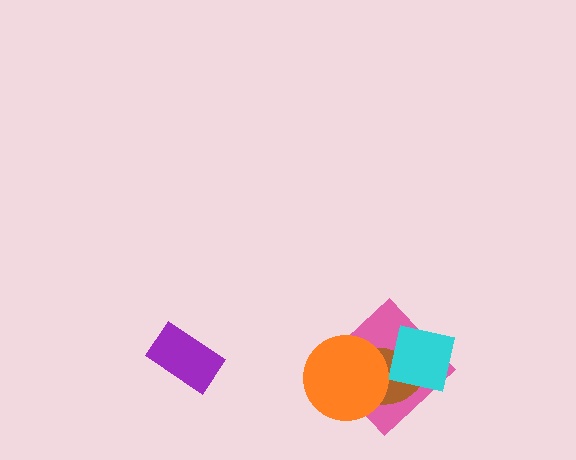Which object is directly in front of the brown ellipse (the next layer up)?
The cyan square is directly in front of the brown ellipse.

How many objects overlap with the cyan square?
2 objects overlap with the cyan square.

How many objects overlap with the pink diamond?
3 objects overlap with the pink diamond.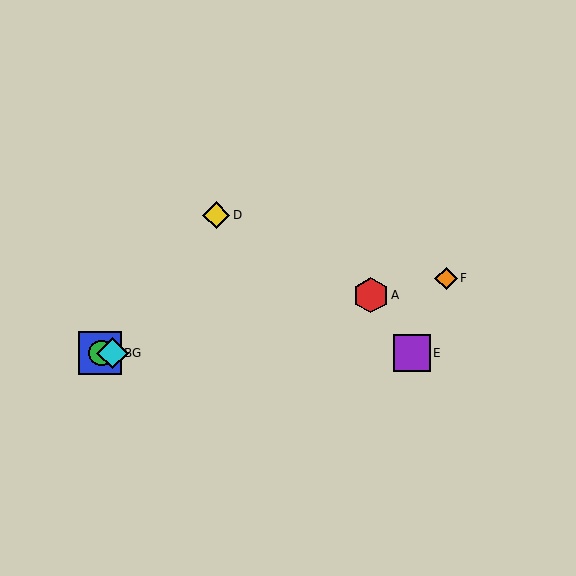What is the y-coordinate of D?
Object D is at y≈215.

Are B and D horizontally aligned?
No, B is at y≈353 and D is at y≈215.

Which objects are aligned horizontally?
Objects B, C, E, G are aligned horizontally.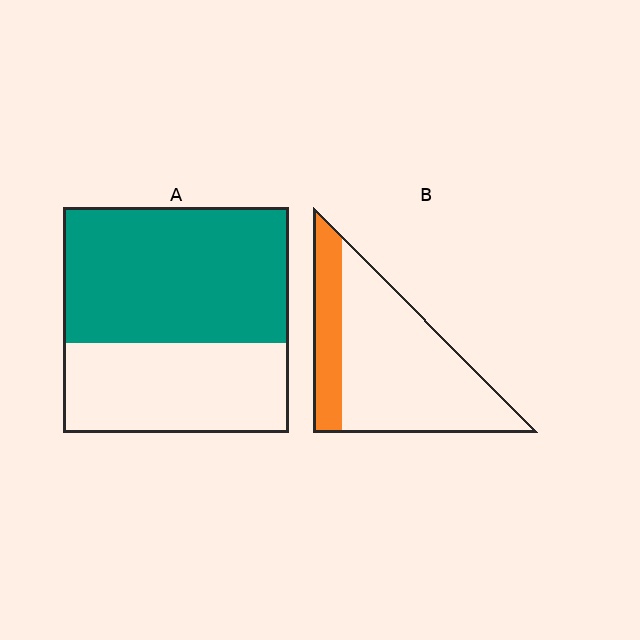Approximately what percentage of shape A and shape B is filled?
A is approximately 60% and B is approximately 25%.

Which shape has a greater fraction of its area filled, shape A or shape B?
Shape A.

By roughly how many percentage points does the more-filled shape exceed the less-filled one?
By roughly 35 percentage points (A over B).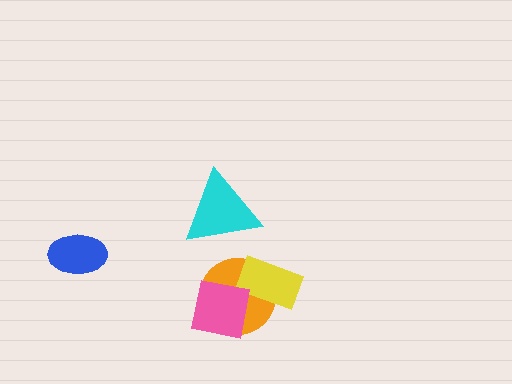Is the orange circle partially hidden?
Yes, it is partially covered by another shape.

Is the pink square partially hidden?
No, no other shape covers it.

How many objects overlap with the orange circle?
2 objects overlap with the orange circle.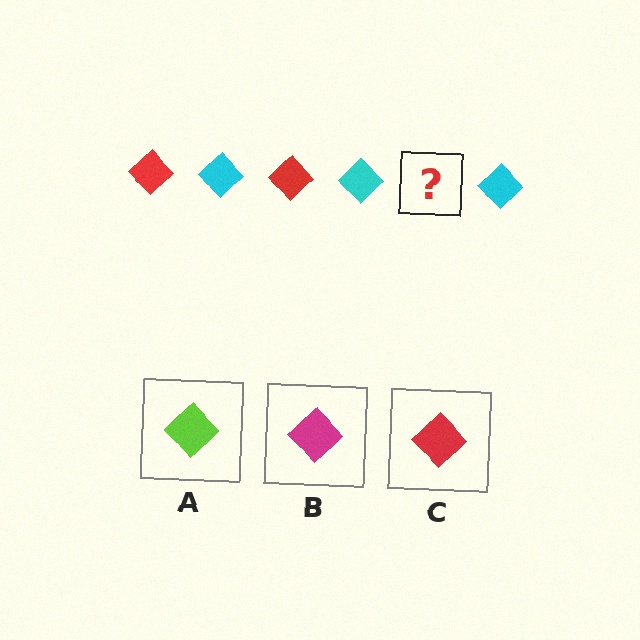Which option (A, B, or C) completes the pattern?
C.